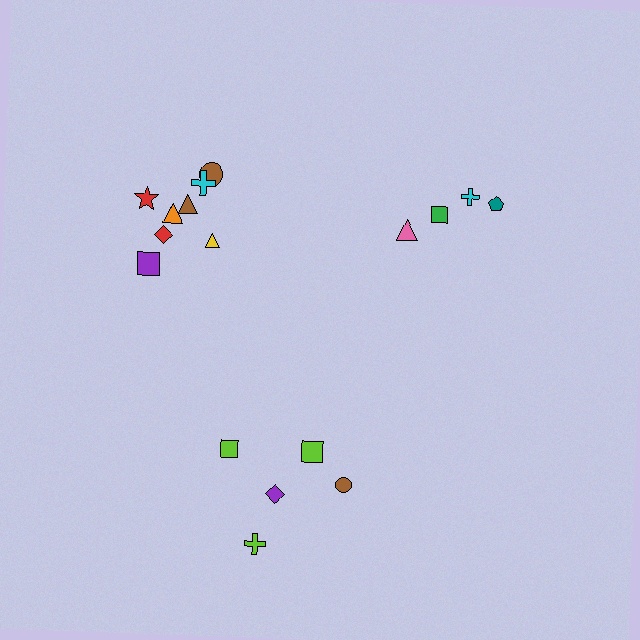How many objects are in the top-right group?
There are 4 objects.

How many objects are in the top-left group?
There are 8 objects.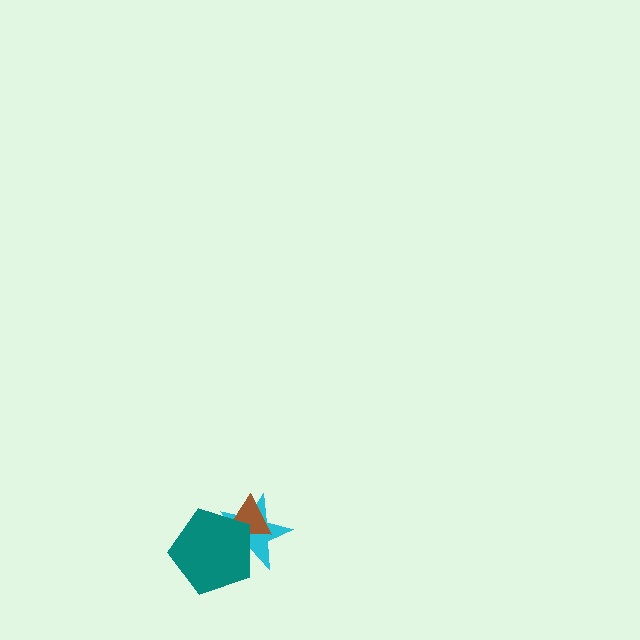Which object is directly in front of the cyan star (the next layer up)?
The brown triangle is directly in front of the cyan star.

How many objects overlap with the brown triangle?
2 objects overlap with the brown triangle.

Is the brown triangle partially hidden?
Yes, it is partially covered by another shape.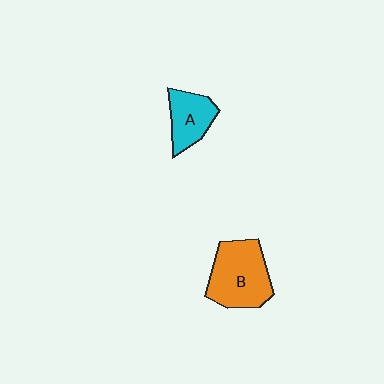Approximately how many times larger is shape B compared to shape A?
Approximately 1.6 times.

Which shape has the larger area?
Shape B (orange).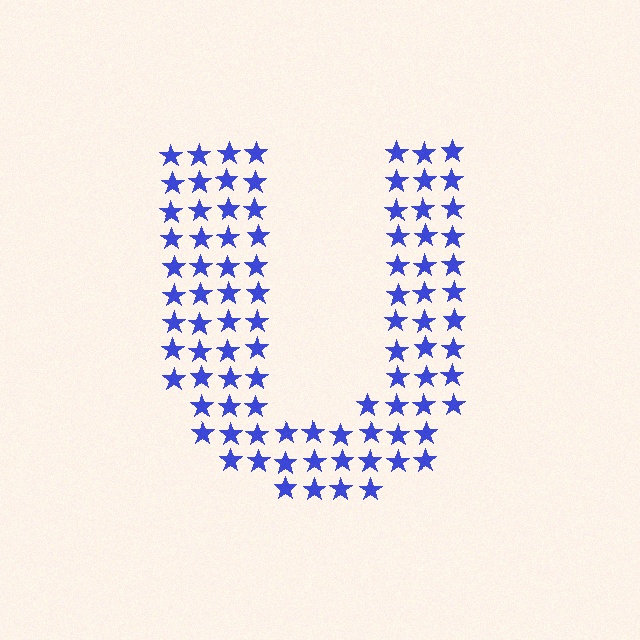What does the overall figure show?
The overall figure shows the letter U.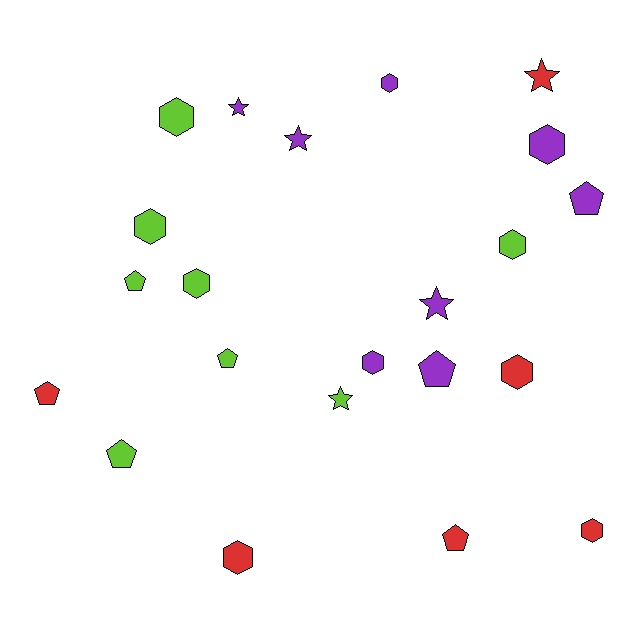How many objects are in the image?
There are 22 objects.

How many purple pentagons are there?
There are 2 purple pentagons.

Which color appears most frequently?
Lime, with 8 objects.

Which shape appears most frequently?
Hexagon, with 10 objects.